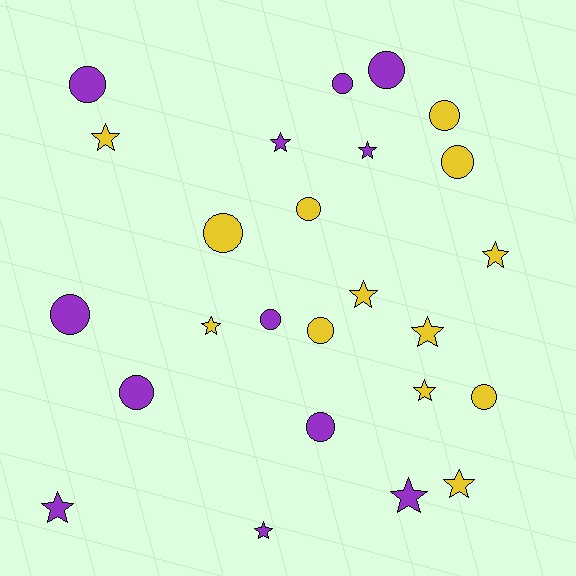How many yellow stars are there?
There are 7 yellow stars.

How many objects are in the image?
There are 25 objects.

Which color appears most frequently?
Yellow, with 13 objects.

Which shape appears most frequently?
Circle, with 13 objects.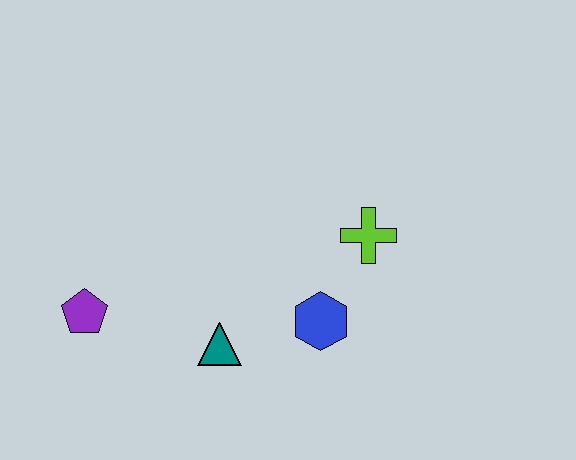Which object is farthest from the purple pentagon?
The lime cross is farthest from the purple pentagon.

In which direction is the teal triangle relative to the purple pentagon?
The teal triangle is to the right of the purple pentagon.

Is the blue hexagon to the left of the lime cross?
Yes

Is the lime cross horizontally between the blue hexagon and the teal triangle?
No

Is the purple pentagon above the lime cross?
No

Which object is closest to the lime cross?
The blue hexagon is closest to the lime cross.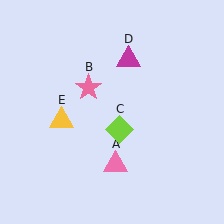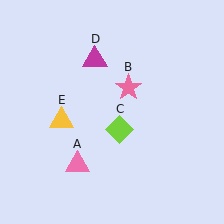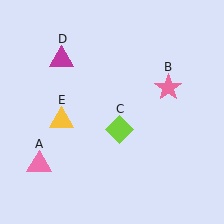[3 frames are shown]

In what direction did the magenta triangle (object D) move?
The magenta triangle (object D) moved left.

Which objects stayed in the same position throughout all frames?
Lime diamond (object C) and yellow triangle (object E) remained stationary.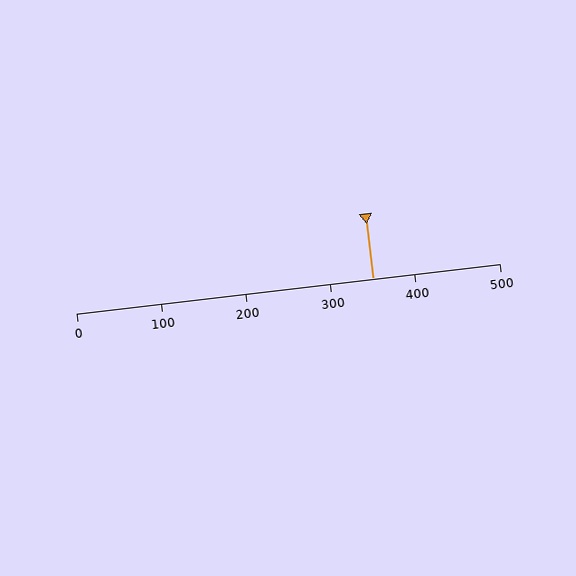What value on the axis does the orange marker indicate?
The marker indicates approximately 350.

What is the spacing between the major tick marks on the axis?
The major ticks are spaced 100 apart.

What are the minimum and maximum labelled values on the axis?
The axis runs from 0 to 500.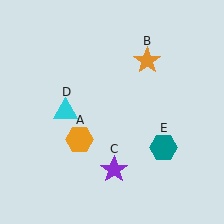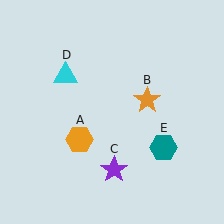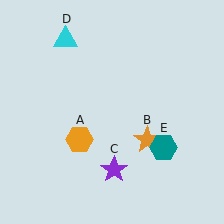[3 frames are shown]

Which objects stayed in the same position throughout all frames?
Orange hexagon (object A) and purple star (object C) and teal hexagon (object E) remained stationary.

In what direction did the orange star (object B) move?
The orange star (object B) moved down.